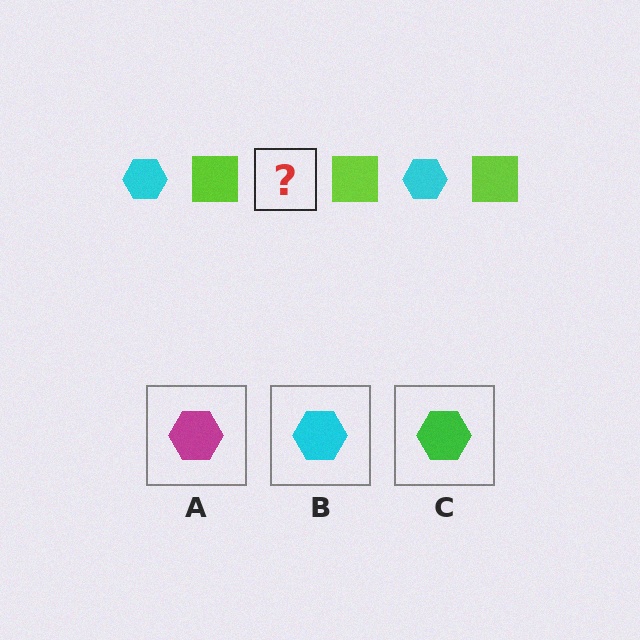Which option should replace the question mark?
Option B.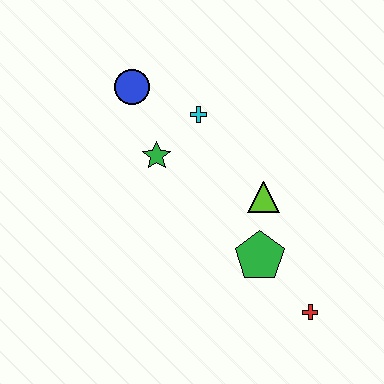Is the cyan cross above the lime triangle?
Yes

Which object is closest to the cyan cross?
The green star is closest to the cyan cross.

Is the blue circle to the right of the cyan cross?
No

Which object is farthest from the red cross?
The blue circle is farthest from the red cross.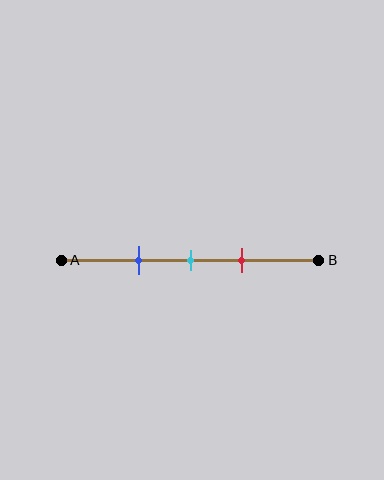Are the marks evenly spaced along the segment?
Yes, the marks are approximately evenly spaced.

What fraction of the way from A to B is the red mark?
The red mark is approximately 70% (0.7) of the way from A to B.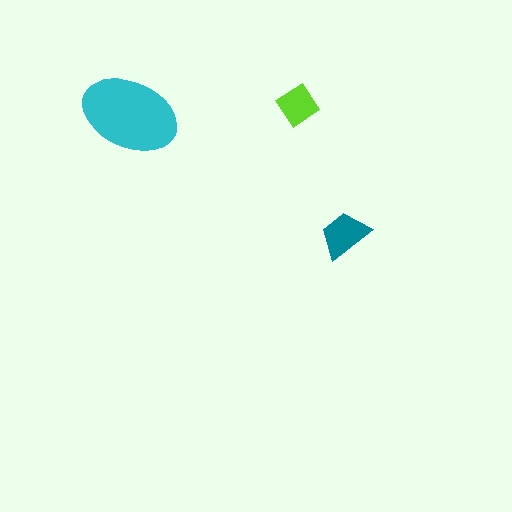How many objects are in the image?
There are 3 objects in the image.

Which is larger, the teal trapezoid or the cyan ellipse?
The cyan ellipse.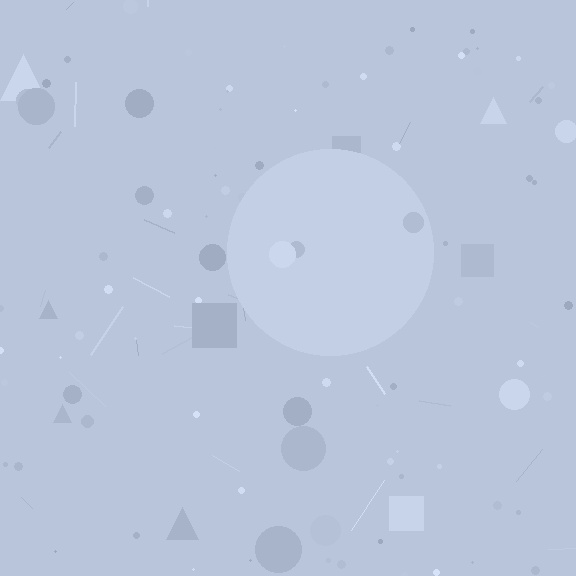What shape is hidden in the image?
A circle is hidden in the image.